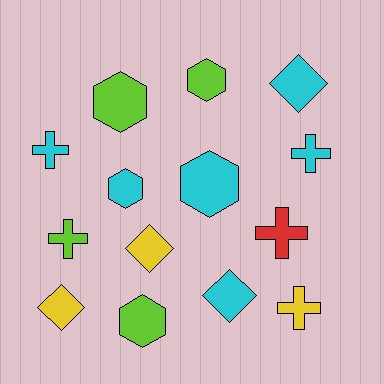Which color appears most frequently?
Cyan, with 6 objects.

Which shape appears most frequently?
Hexagon, with 5 objects.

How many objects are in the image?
There are 14 objects.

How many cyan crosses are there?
There are 2 cyan crosses.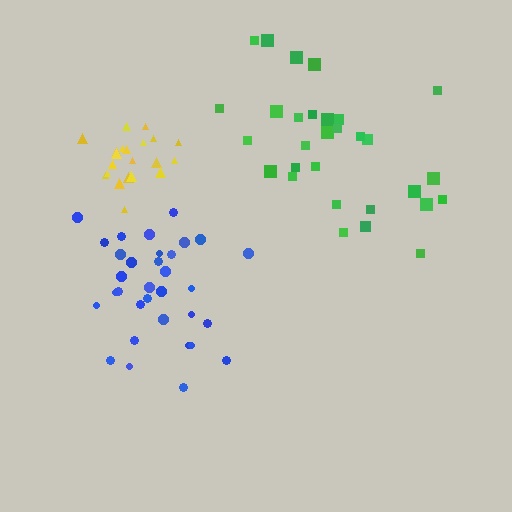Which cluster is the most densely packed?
Yellow.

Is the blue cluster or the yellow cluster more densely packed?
Yellow.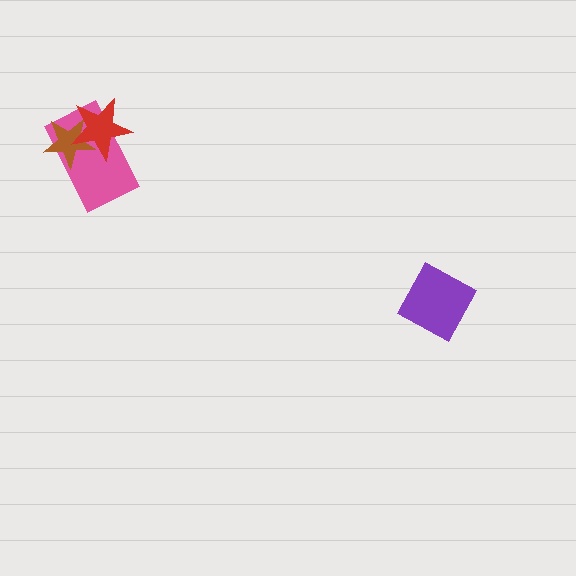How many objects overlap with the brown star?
2 objects overlap with the brown star.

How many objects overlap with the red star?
2 objects overlap with the red star.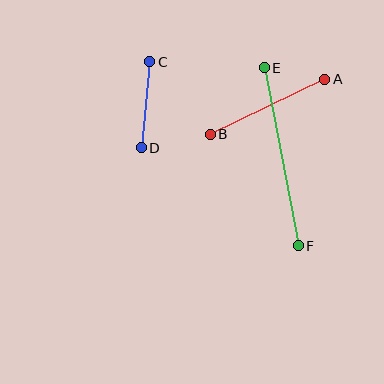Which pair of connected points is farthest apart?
Points E and F are farthest apart.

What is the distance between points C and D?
The distance is approximately 87 pixels.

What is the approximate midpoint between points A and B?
The midpoint is at approximately (268, 107) pixels.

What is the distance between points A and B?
The distance is approximately 127 pixels.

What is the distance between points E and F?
The distance is approximately 181 pixels.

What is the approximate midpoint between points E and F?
The midpoint is at approximately (281, 157) pixels.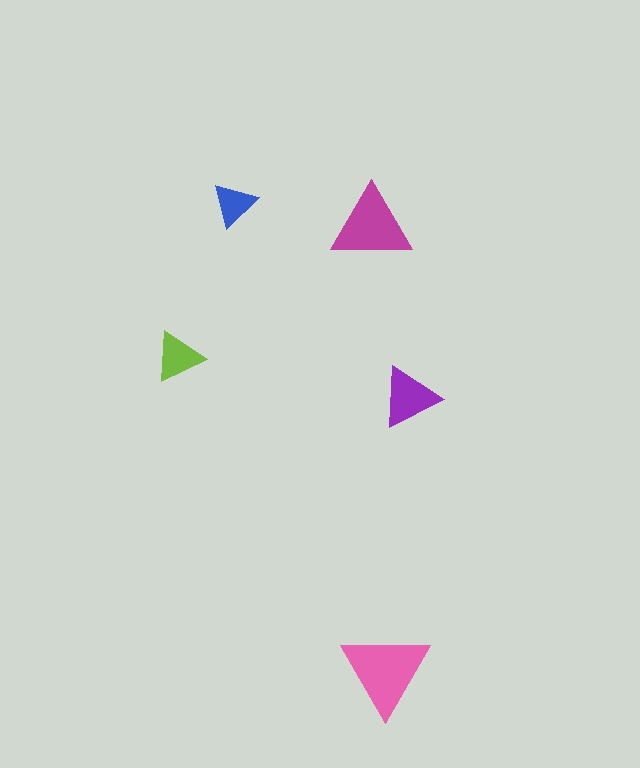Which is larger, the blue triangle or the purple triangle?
The purple one.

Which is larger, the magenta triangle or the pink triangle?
The pink one.